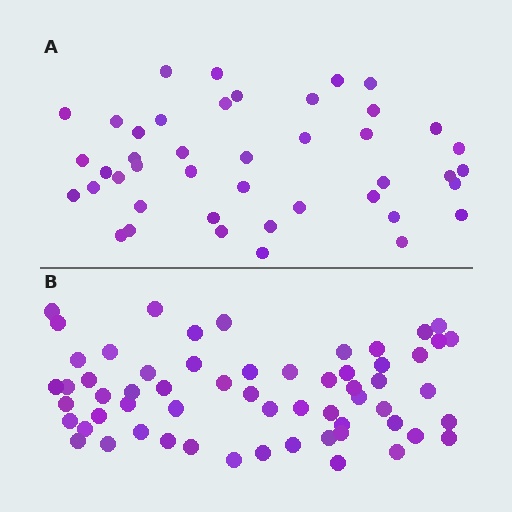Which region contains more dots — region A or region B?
Region B (the bottom region) has more dots.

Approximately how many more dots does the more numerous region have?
Region B has approximately 15 more dots than region A.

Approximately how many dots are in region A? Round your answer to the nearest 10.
About 40 dots. (The exact count is 43, which rounds to 40.)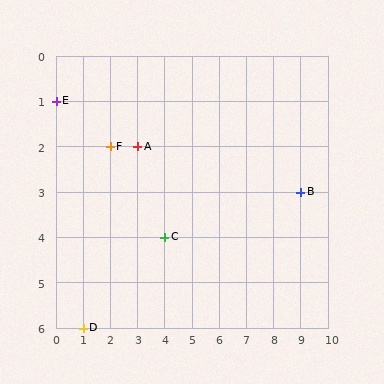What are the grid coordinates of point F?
Point F is at grid coordinates (2, 2).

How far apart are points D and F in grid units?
Points D and F are 1 column and 4 rows apart (about 4.1 grid units diagonally).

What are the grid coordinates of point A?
Point A is at grid coordinates (3, 2).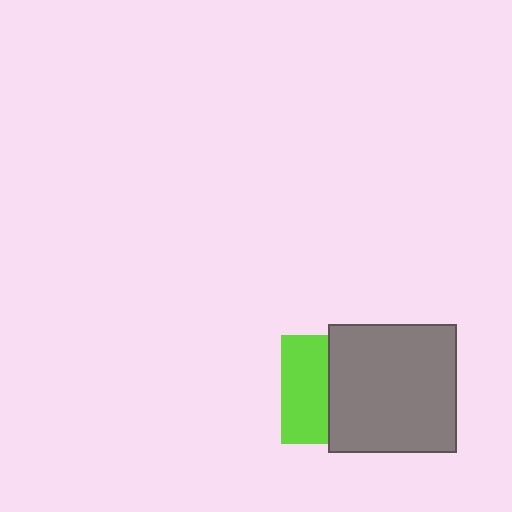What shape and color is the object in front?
The object in front is a gray square.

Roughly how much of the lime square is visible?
A small part of it is visible (roughly 43%).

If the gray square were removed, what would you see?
You would see the complete lime square.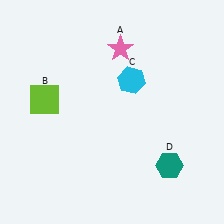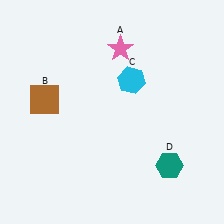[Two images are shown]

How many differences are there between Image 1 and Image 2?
There is 1 difference between the two images.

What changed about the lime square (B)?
In Image 1, B is lime. In Image 2, it changed to brown.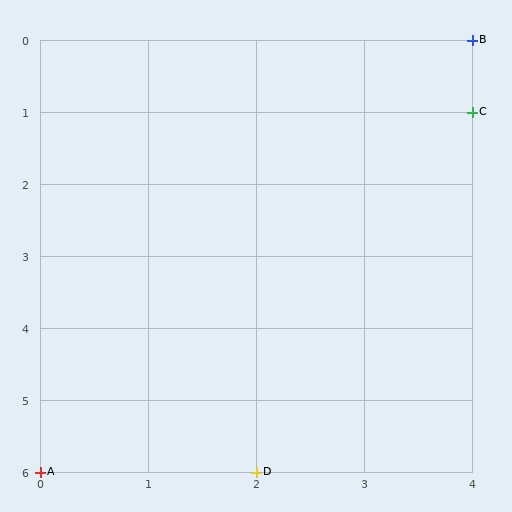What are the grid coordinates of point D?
Point D is at grid coordinates (2, 6).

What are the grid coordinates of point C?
Point C is at grid coordinates (4, 1).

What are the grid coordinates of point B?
Point B is at grid coordinates (4, 0).